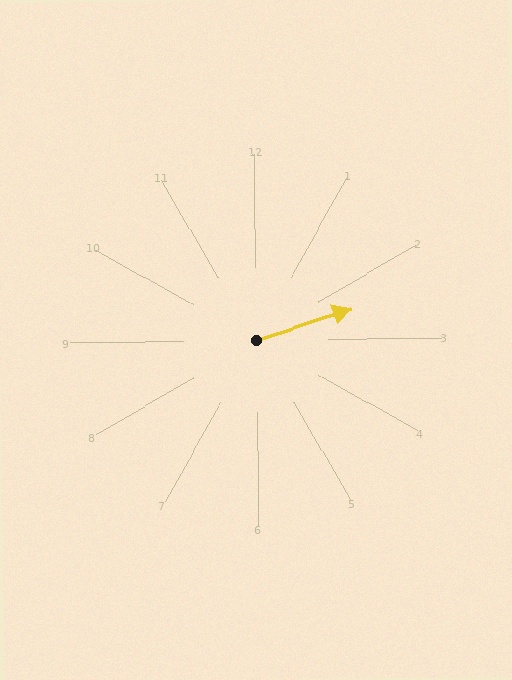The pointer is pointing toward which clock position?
Roughly 2 o'clock.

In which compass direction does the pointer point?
East.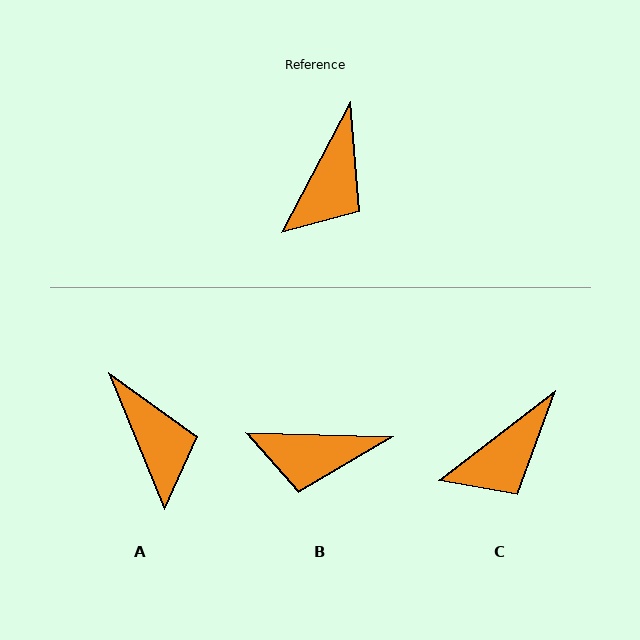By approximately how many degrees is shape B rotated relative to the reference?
Approximately 64 degrees clockwise.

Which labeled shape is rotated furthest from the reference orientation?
B, about 64 degrees away.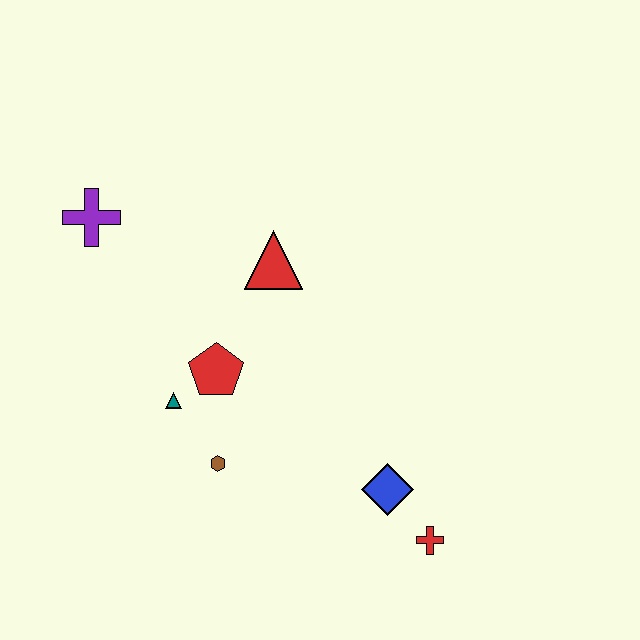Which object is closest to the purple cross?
The red triangle is closest to the purple cross.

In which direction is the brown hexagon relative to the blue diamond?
The brown hexagon is to the left of the blue diamond.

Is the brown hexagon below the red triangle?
Yes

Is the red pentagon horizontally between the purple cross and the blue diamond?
Yes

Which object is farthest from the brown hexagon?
The purple cross is farthest from the brown hexagon.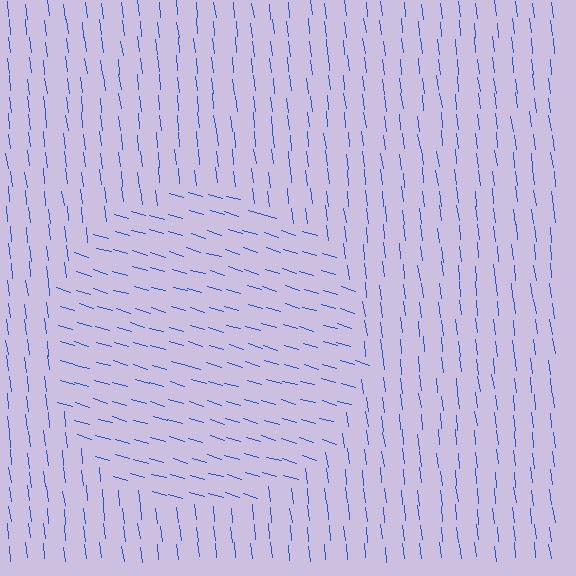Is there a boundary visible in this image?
Yes, there is a texture boundary formed by a change in line orientation.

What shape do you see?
I see a circle.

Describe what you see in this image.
The image is filled with small blue line segments. A circle region in the image has lines oriented differently from the surrounding lines, creating a visible texture boundary.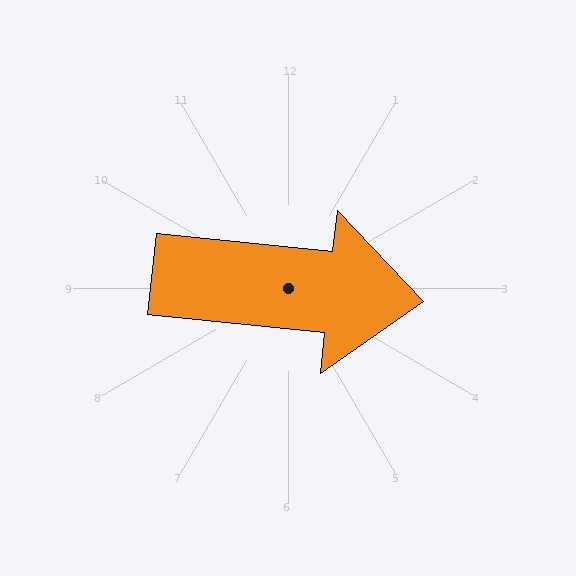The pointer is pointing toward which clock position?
Roughly 3 o'clock.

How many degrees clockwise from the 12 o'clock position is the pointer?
Approximately 96 degrees.